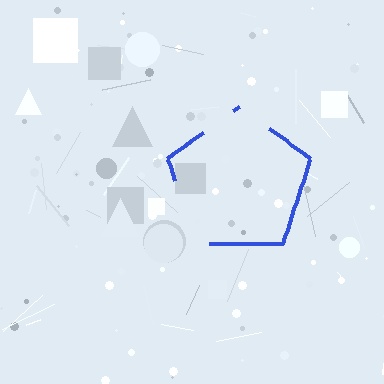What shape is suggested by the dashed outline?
The dashed outline suggests a pentagon.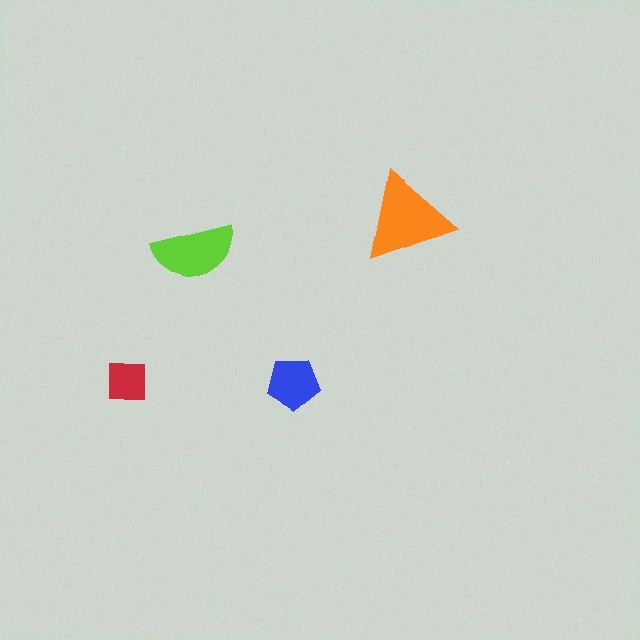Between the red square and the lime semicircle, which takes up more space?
The lime semicircle.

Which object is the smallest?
The red square.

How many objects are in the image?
There are 4 objects in the image.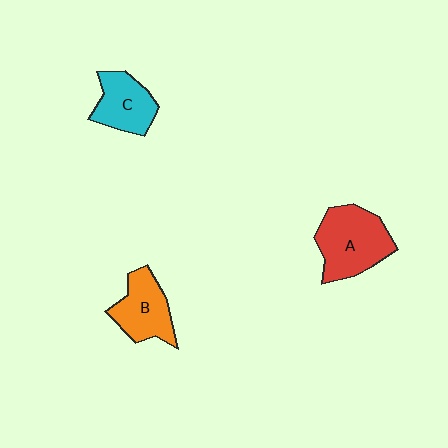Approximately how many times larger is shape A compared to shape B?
Approximately 1.4 times.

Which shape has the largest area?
Shape A (red).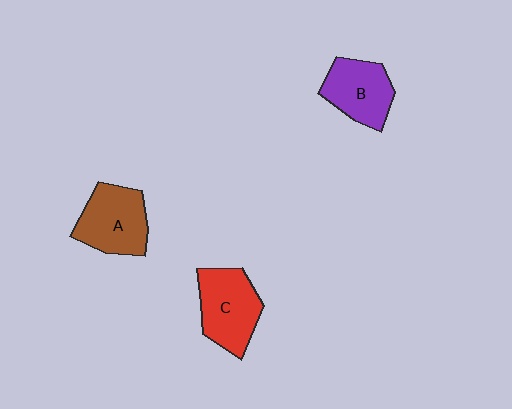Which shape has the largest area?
Shape C (red).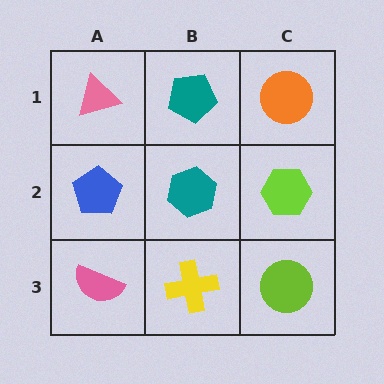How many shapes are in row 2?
3 shapes.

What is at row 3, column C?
A lime circle.